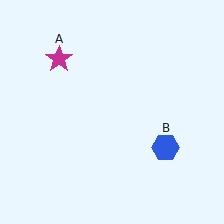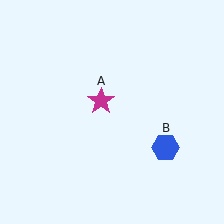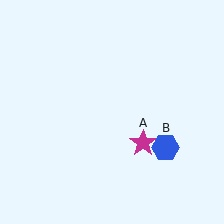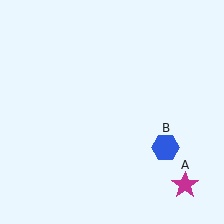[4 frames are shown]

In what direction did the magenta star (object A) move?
The magenta star (object A) moved down and to the right.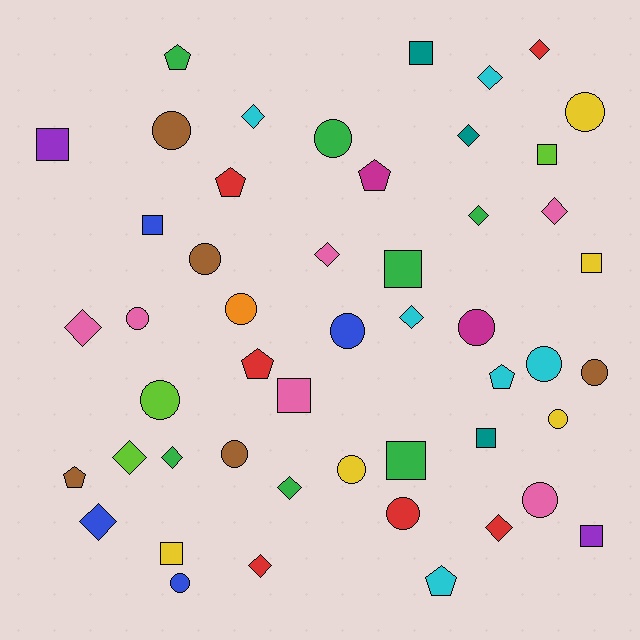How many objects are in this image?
There are 50 objects.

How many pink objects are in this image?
There are 6 pink objects.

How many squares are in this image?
There are 11 squares.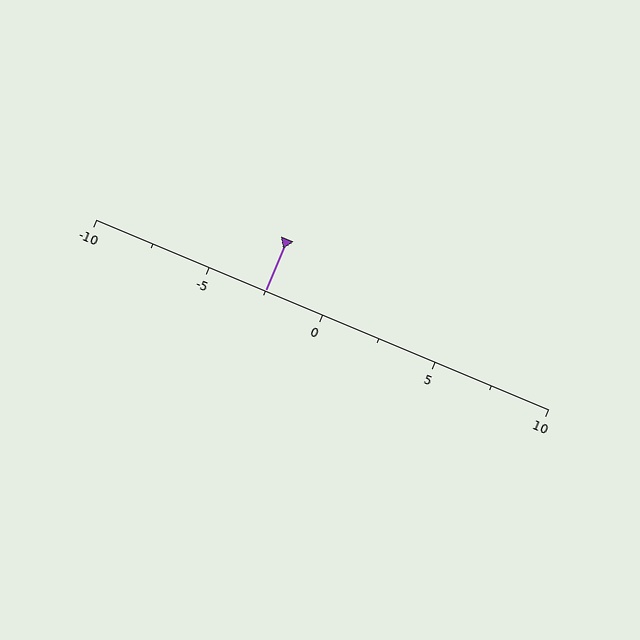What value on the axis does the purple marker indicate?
The marker indicates approximately -2.5.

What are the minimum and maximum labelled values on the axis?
The axis runs from -10 to 10.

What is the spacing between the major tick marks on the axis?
The major ticks are spaced 5 apart.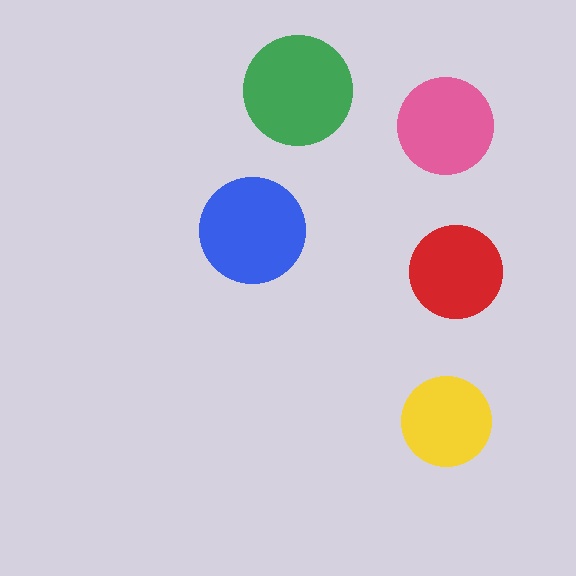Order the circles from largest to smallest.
the green one, the blue one, the pink one, the red one, the yellow one.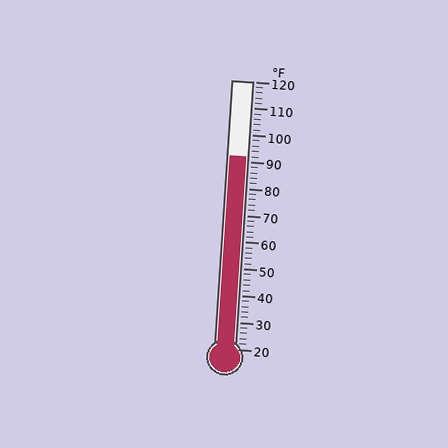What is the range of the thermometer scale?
The thermometer scale ranges from 20°F to 120°F.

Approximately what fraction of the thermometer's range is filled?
The thermometer is filled to approximately 70% of its range.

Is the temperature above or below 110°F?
The temperature is below 110°F.